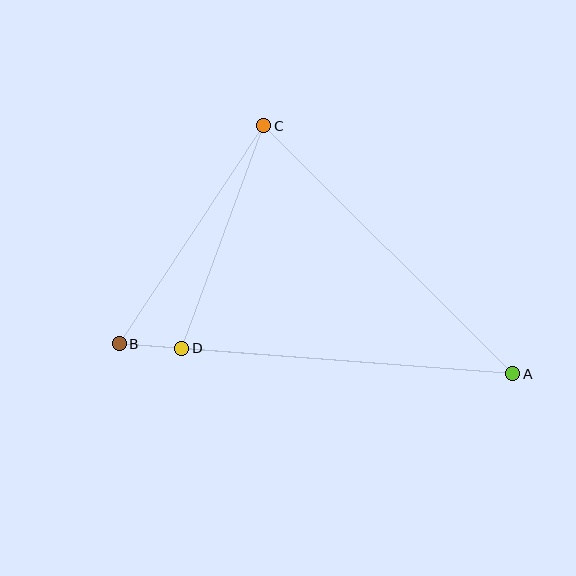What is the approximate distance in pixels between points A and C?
The distance between A and C is approximately 351 pixels.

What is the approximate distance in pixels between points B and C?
The distance between B and C is approximately 262 pixels.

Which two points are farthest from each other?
Points A and B are farthest from each other.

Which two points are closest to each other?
Points B and D are closest to each other.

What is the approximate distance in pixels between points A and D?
The distance between A and D is approximately 332 pixels.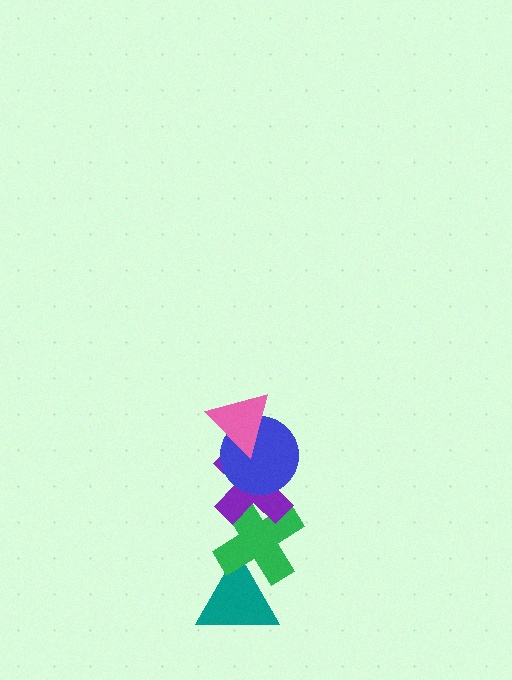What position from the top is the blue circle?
The blue circle is 2nd from the top.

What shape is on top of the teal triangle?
The green cross is on top of the teal triangle.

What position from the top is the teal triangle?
The teal triangle is 5th from the top.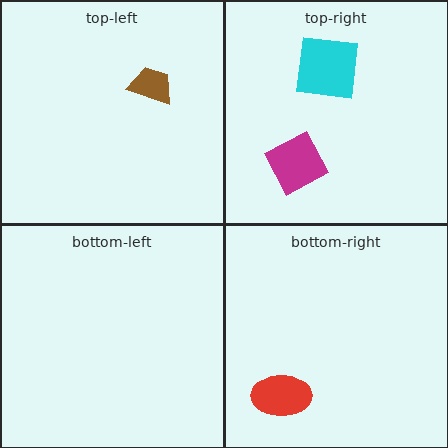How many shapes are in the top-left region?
1.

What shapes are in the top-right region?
The cyan square, the magenta square.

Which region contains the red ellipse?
The bottom-right region.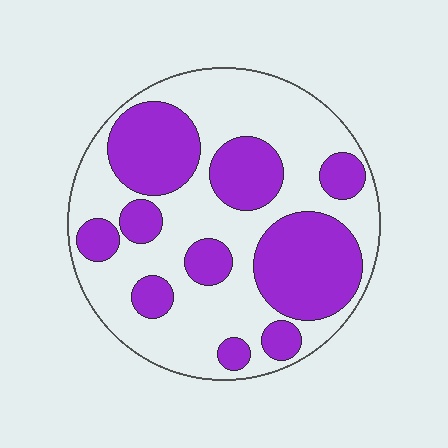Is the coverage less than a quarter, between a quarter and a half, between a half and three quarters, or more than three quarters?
Between a quarter and a half.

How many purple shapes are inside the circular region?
10.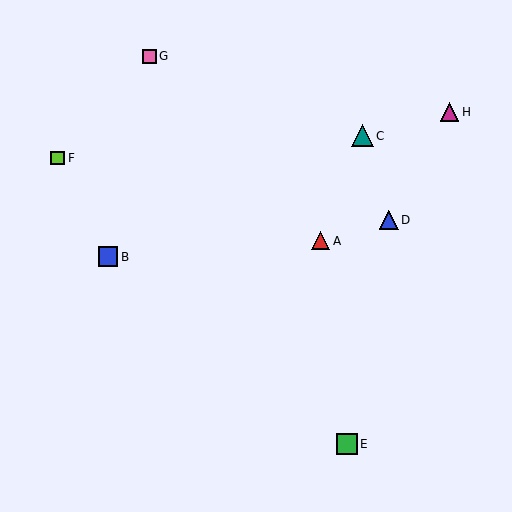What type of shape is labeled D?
Shape D is a blue triangle.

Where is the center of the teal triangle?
The center of the teal triangle is at (362, 136).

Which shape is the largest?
The teal triangle (labeled C) is the largest.